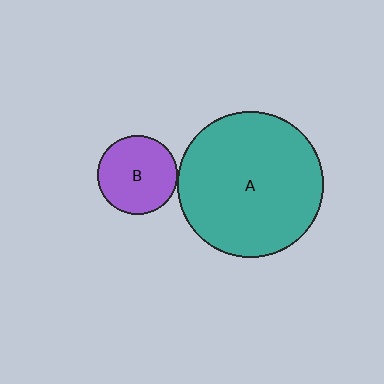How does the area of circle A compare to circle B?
Approximately 3.4 times.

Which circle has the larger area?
Circle A (teal).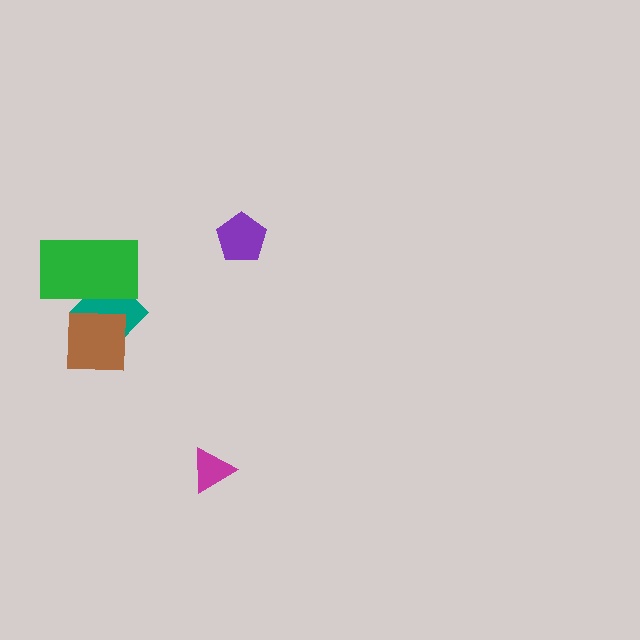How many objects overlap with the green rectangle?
1 object overlaps with the green rectangle.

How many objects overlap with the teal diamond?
2 objects overlap with the teal diamond.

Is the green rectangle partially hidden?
No, no other shape covers it.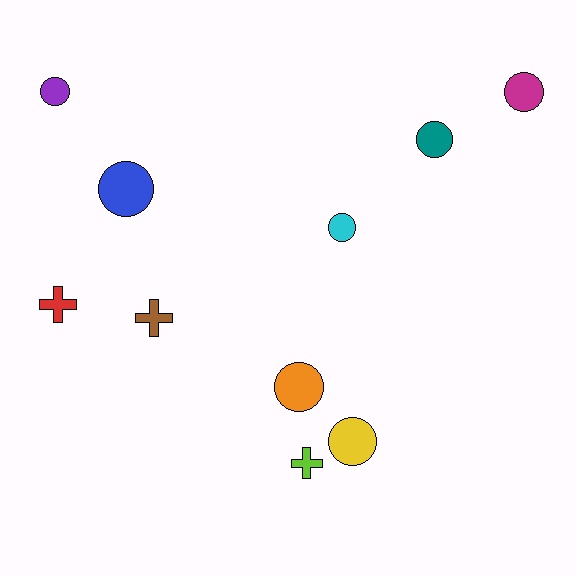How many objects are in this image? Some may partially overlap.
There are 10 objects.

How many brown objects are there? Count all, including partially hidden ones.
There is 1 brown object.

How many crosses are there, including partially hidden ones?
There are 3 crosses.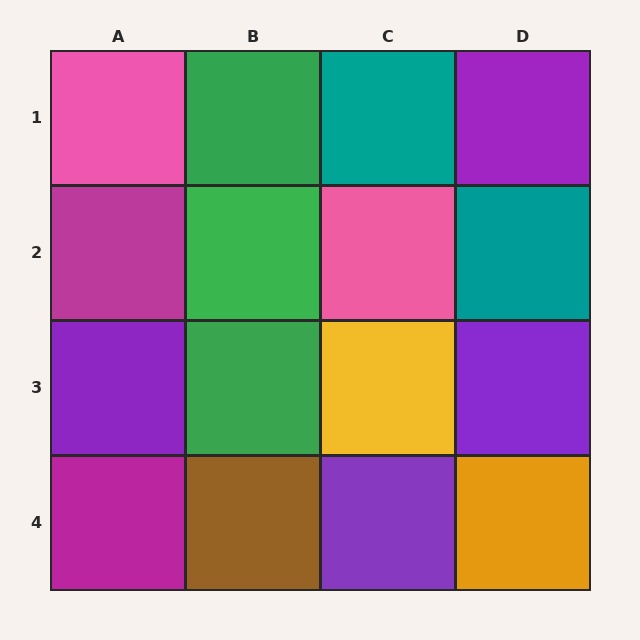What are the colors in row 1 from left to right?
Pink, green, teal, purple.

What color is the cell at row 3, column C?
Yellow.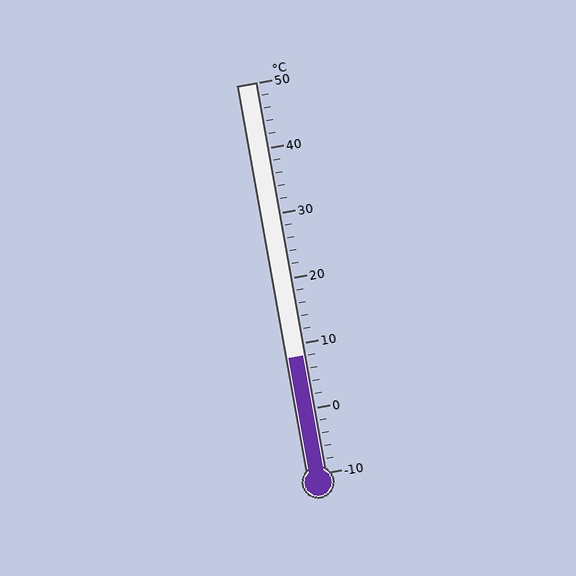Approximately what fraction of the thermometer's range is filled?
The thermometer is filled to approximately 30% of its range.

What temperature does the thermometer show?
The thermometer shows approximately 8°C.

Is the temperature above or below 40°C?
The temperature is below 40°C.